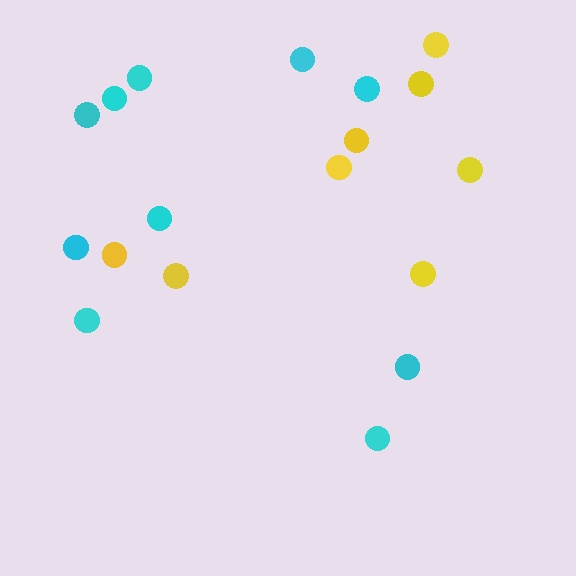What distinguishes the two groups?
There are 2 groups: one group of yellow circles (8) and one group of cyan circles (10).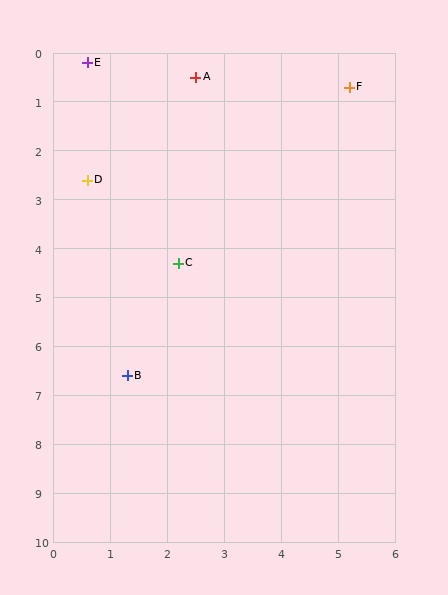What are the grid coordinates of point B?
Point B is at approximately (1.3, 6.6).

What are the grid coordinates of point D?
Point D is at approximately (0.6, 2.6).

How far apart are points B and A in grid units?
Points B and A are about 6.2 grid units apart.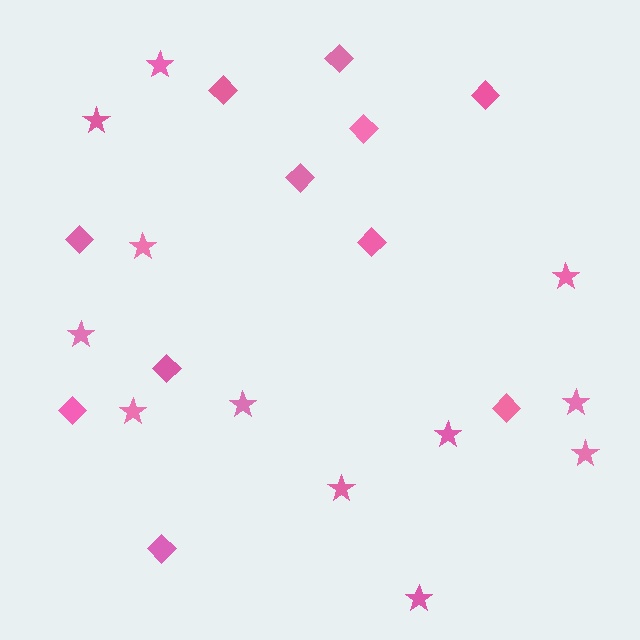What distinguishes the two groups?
There are 2 groups: one group of diamonds (11) and one group of stars (12).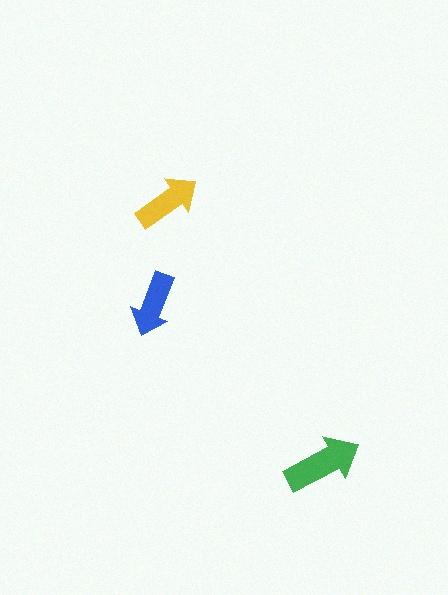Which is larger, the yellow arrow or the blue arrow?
The yellow one.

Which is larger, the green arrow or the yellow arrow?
The green one.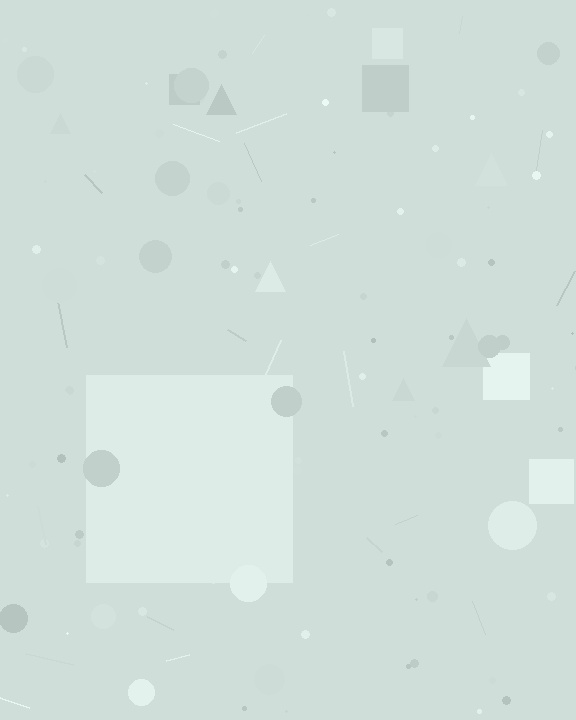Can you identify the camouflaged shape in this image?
The camouflaged shape is a square.